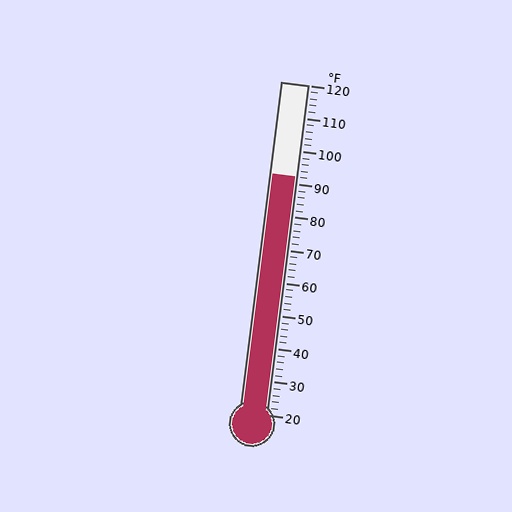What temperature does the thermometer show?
The thermometer shows approximately 92°F.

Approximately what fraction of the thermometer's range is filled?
The thermometer is filled to approximately 70% of its range.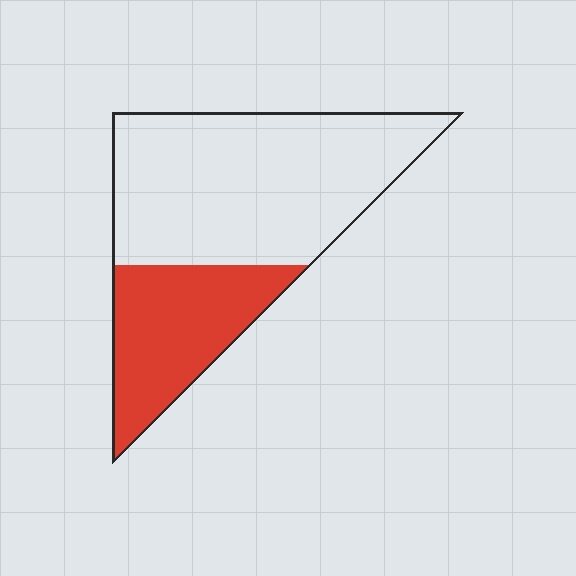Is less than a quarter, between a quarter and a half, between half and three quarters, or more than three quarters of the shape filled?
Between a quarter and a half.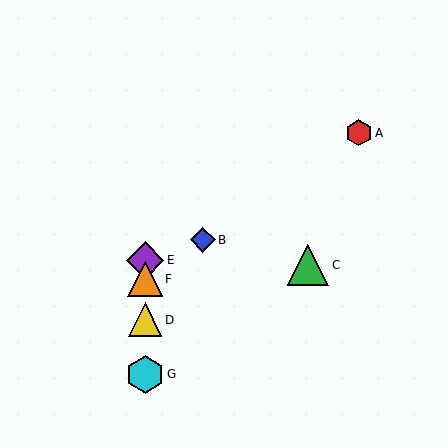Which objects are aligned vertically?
Objects D, E, F, G are aligned vertically.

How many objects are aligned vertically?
4 objects (D, E, F, G) are aligned vertically.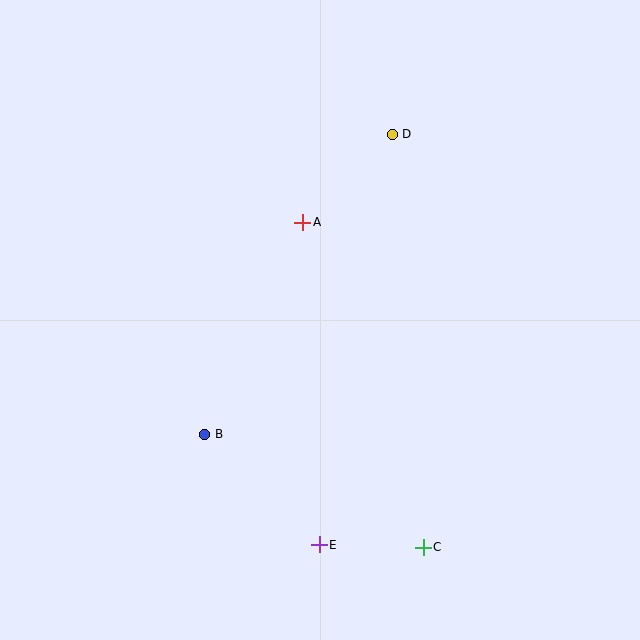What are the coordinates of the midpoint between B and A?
The midpoint between B and A is at (254, 328).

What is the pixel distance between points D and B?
The distance between D and B is 354 pixels.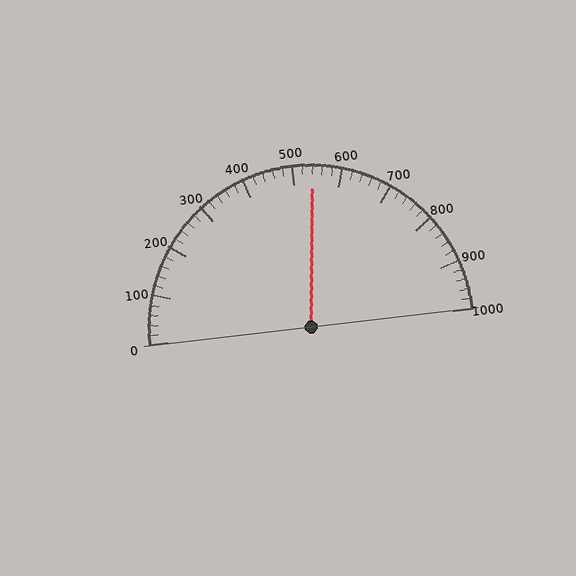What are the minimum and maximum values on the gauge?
The gauge ranges from 0 to 1000.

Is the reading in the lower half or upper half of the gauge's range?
The reading is in the upper half of the range (0 to 1000).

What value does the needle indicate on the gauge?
The needle indicates approximately 540.